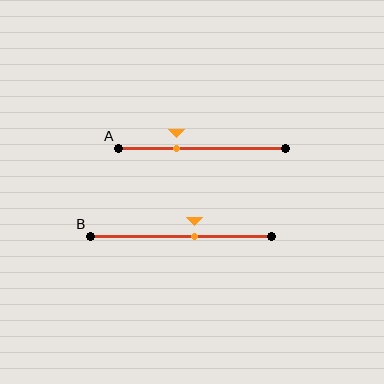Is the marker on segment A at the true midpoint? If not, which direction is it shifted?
No, the marker on segment A is shifted to the left by about 15% of the segment length.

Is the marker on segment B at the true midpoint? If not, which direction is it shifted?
No, the marker on segment B is shifted to the right by about 7% of the segment length.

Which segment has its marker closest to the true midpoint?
Segment B has its marker closest to the true midpoint.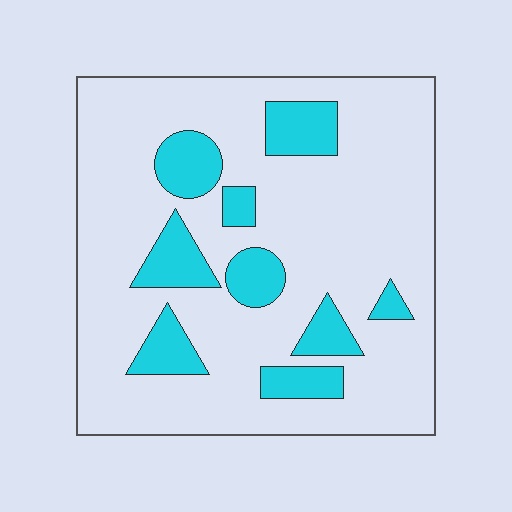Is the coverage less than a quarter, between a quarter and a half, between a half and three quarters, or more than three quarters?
Less than a quarter.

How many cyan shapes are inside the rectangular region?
9.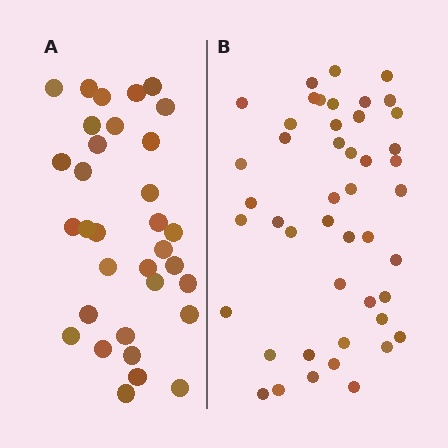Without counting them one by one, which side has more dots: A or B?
Region B (the right region) has more dots.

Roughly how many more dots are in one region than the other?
Region B has approximately 15 more dots than region A.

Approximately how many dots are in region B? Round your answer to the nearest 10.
About 50 dots. (The exact count is 46, which rounds to 50.)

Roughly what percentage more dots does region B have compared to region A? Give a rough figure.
About 40% more.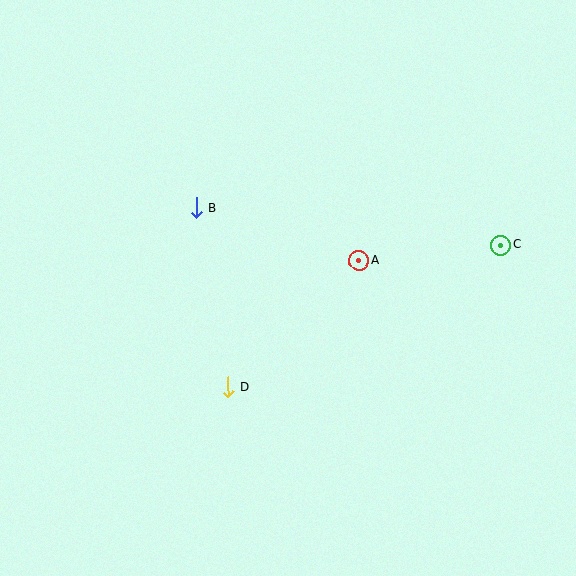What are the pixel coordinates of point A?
Point A is at (359, 260).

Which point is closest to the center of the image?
Point A at (359, 260) is closest to the center.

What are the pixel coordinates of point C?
Point C is at (501, 245).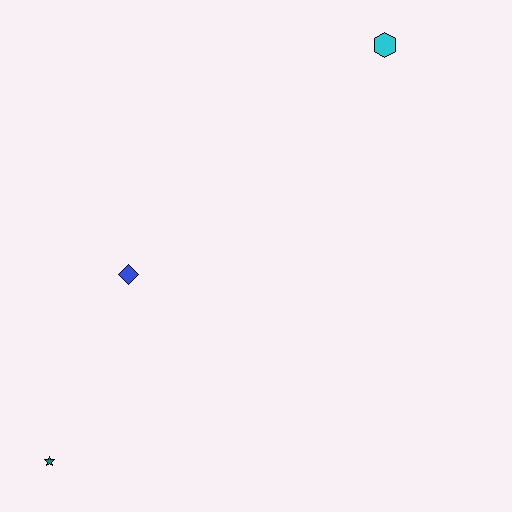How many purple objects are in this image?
There are no purple objects.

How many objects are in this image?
There are 3 objects.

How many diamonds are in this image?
There is 1 diamond.